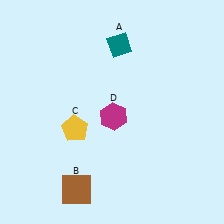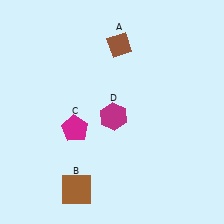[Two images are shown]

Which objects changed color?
A changed from teal to brown. C changed from yellow to magenta.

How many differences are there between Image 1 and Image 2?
There are 2 differences between the two images.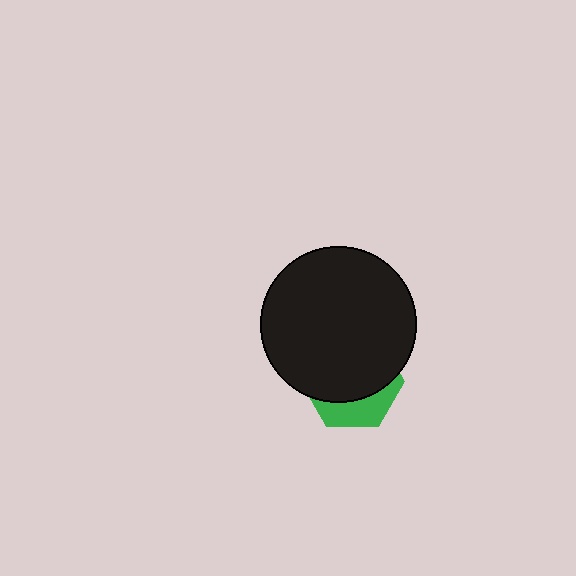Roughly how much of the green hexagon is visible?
A small part of it is visible (roughly 31%).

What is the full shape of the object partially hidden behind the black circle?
The partially hidden object is a green hexagon.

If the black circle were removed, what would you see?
You would see the complete green hexagon.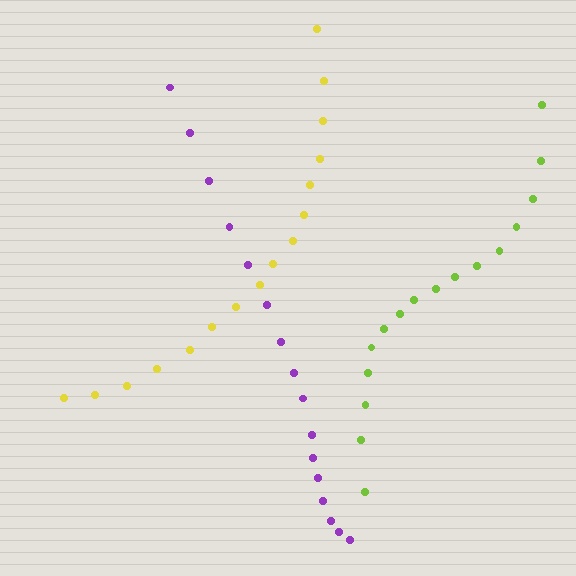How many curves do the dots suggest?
There are 3 distinct paths.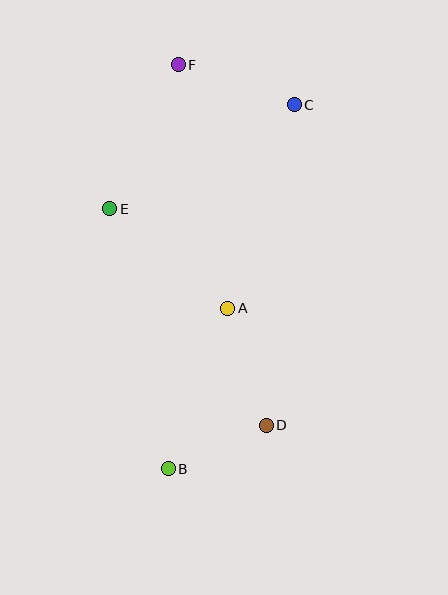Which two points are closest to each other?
Points B and D are closest to each other.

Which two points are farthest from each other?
Points B and F are farthest from each other.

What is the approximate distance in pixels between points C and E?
The distance between C and E is approximately 212 pixels.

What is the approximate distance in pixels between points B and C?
The distance between B and C is approximately 385 pixels.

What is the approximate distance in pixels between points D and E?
The distance between D and E is approximately 267 pixels.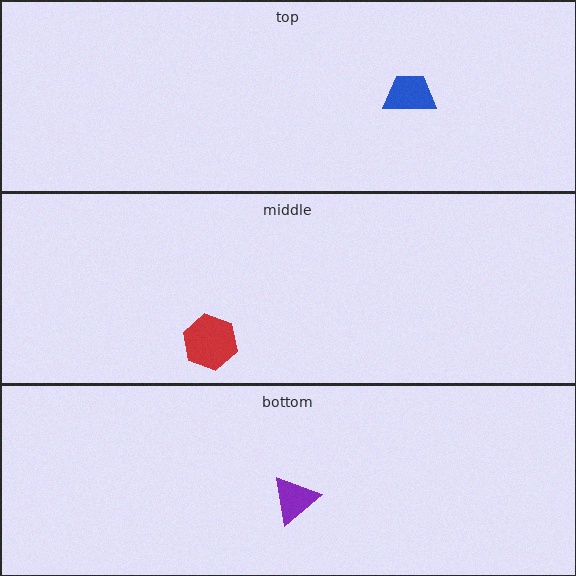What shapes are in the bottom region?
The purple triangle.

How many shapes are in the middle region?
1.